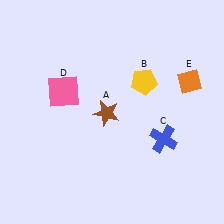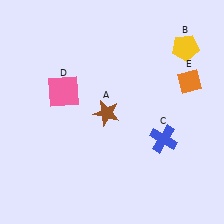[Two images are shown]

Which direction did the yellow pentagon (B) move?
The yellow pentagon (B) moved right.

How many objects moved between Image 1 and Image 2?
1 object moved between the two images.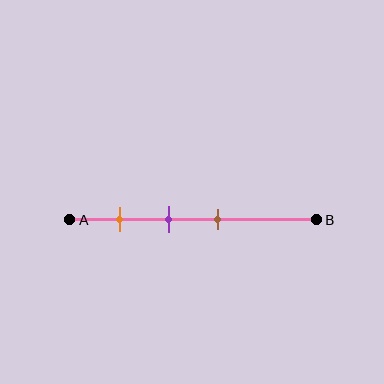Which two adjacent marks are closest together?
The purple and brown marks are the closest adjacent pair.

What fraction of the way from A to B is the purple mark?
The purple mark is approximately 40% (0.4) of the way from A to B.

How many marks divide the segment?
There are 3 marks dividing the segment.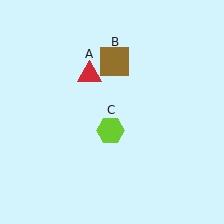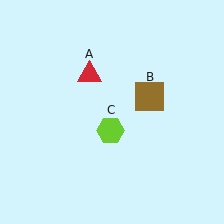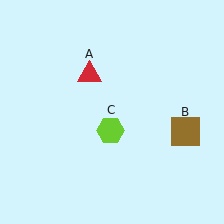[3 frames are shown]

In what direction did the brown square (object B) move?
The brown square (object B) moved down and to the right.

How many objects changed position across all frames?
1 object changed position: brown square (object B).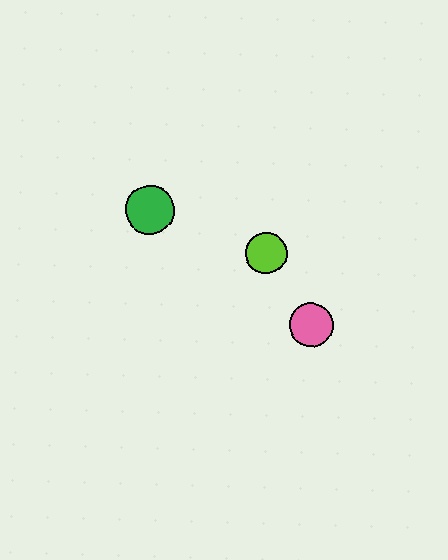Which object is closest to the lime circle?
The pink circle is closest to the lime circle.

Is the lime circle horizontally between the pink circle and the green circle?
Yes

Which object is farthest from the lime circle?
The green circle is farthest from the lime circle.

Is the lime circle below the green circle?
Yes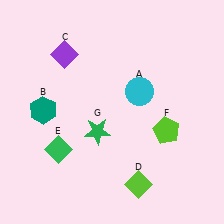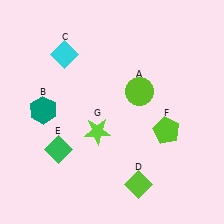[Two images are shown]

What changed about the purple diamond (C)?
In Image 1, C is purple. In Image 2, it changed to cyan.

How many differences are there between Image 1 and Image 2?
There are 3 differences between the two images.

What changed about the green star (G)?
In Image 1, G is green. In Image 2, it changed to lime.